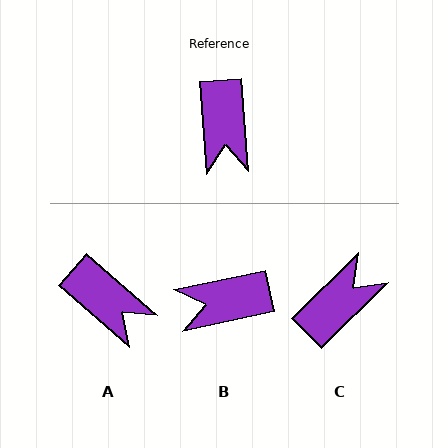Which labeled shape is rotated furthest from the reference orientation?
C, about 131 degrees away.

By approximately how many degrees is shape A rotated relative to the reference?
Approximately 45 degrees counter-clockwise.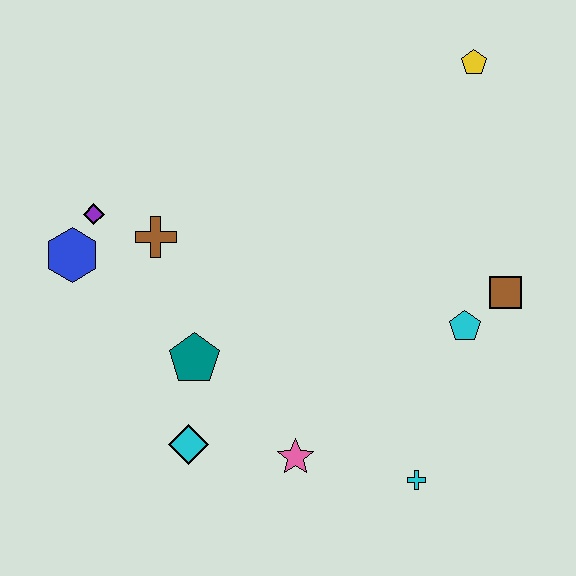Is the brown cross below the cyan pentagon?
No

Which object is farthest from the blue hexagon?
The yellow pentagon is farthest from the blue hexagon.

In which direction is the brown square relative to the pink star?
The brown square is to the right of the pink star.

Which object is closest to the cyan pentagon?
The brown square is closest to the cyan pentagon.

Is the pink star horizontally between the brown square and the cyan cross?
No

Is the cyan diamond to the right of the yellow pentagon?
No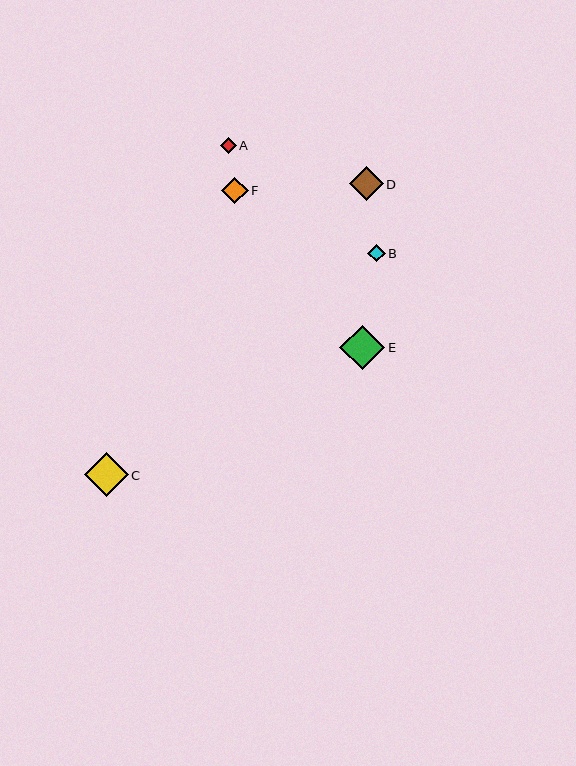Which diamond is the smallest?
Diamond A is the smallest with a size of approximately 16 pixels.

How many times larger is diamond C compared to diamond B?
Diamond C is approximately 2.5 times the size of diamond B.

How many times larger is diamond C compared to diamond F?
Diamond C is approximately 1.6 times the size of diamond F.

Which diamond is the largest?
Diamond E is the largest with a size of approximately 45 pixels.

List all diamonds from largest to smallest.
From largest to smallest: E, C, D, F, B, A.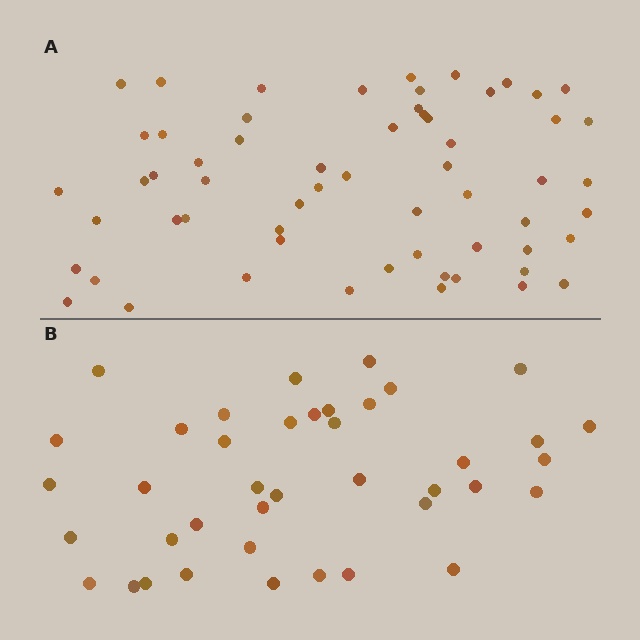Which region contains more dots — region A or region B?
Region A (the top region) has more dots.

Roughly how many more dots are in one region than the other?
Region A has approximately 20 more dots than region B.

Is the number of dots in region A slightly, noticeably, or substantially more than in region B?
Region A has substantially more. The ratio is roughly 1.5 to 1.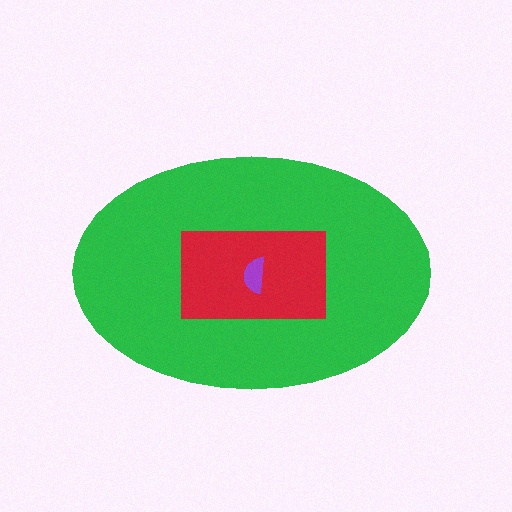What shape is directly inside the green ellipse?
The red rectangle.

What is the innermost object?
The purple semicircle.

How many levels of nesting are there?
3.